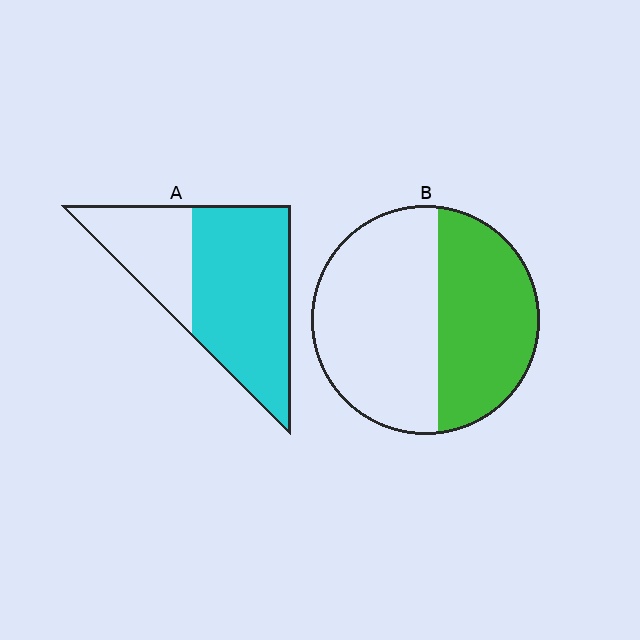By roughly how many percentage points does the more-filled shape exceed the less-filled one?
By roughly 25 percentage points (A over B).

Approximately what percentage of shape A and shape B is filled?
A is approximately 65% and B is approximately 45%.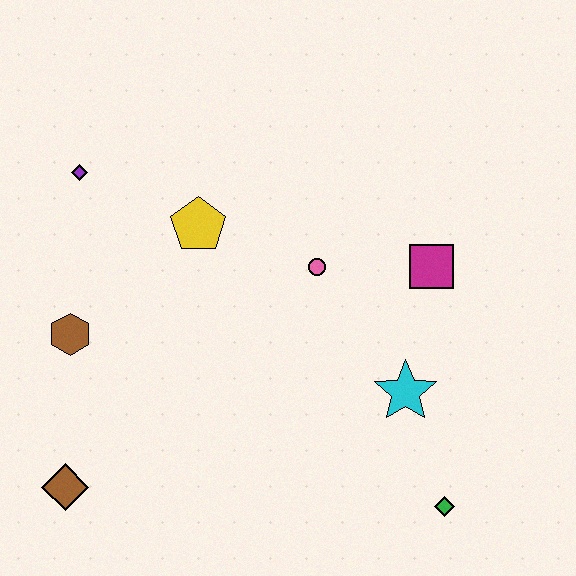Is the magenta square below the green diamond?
No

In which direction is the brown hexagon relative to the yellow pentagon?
The brown hexagon is to the left of the yellow pentagon.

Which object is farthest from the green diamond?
The purple diamond is farthest from the green diamond.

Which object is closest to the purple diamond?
The yellow pentagon is closest to the purple diamond.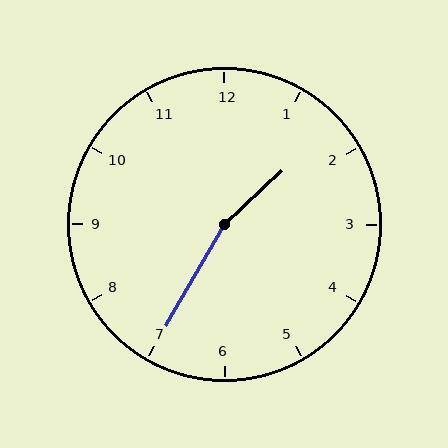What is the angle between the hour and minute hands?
Approximately 162 degrees.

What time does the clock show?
1:35.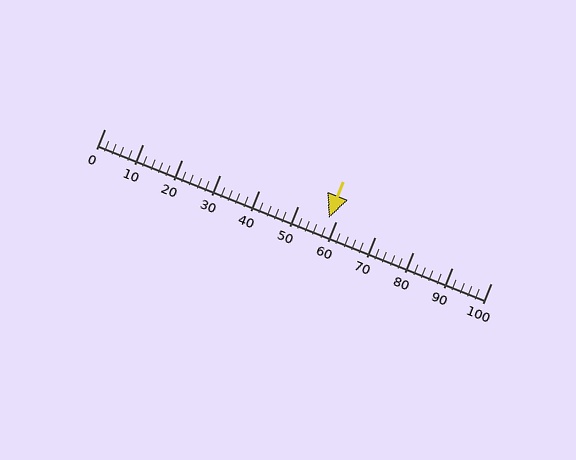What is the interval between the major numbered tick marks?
The major tick marks are spaced 10 units apart.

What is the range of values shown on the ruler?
The ruler shows values from 0 to 100.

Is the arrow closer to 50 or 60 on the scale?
The arrow is closer to 60.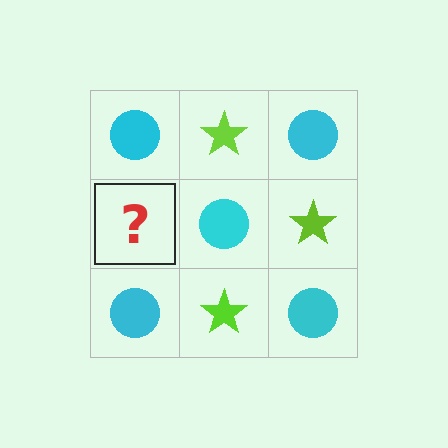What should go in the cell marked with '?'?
The missing cell should contain a lime star.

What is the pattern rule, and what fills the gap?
The rule is that it alternates cyan circle and lime star in a checkerboard pattern. The gap should be filled with a lime star.